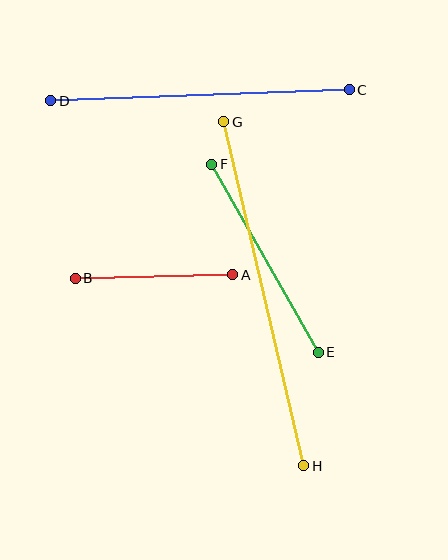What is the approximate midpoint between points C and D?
The midpoint is at approximately (200, 95) pixels.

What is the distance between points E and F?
The distance is approximately 217 pixels.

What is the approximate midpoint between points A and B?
The midpoint is at approximately (154, 277) pixels.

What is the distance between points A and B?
The distance is approximately 158 pixels.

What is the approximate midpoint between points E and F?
The midpoint is at approximately (265, 258) pixels.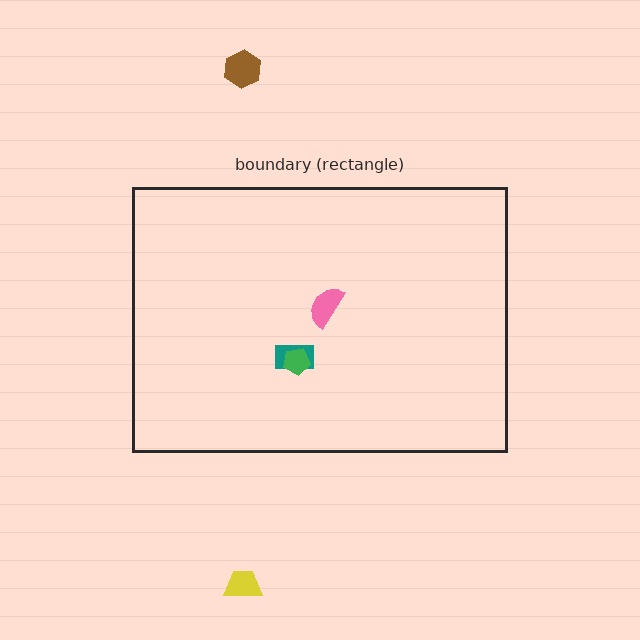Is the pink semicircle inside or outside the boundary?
Inside.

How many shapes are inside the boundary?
3 inside, 2 outside.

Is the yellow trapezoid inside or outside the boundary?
Outside.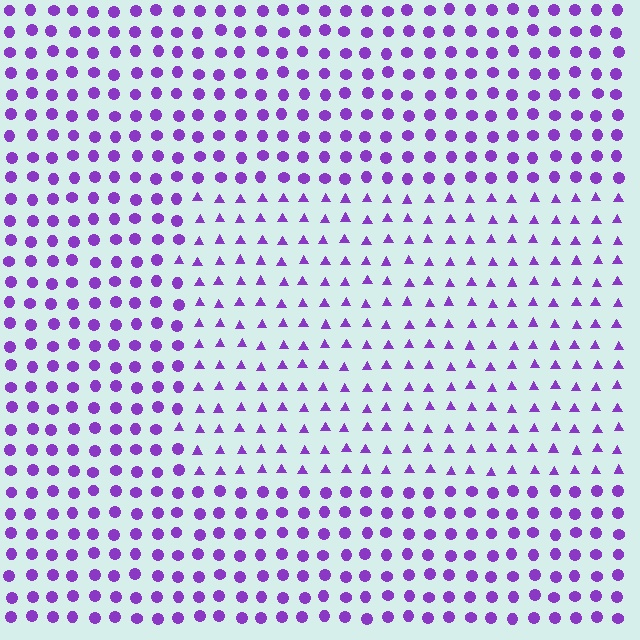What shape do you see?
I see a rectangle.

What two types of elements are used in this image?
The image uses triangles inside the rectangle region and circles outside it.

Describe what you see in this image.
The image is filled with small purple elements arranged in a uniform grid. A rectangle-shaped region contains triangles, while the surrounding area contains circles. The boundary is defined purely by the change in element shape.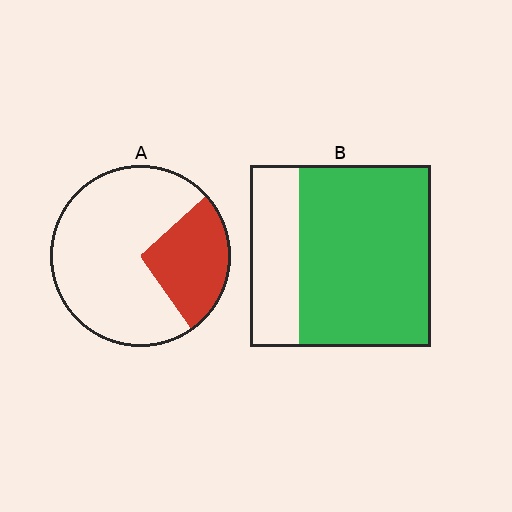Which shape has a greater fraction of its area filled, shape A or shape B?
Shape B.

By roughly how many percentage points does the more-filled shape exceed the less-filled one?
By roughly 45 percentage points (B over A).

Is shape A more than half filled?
No.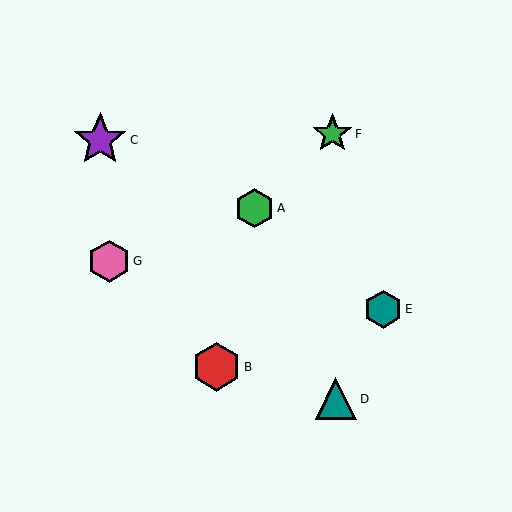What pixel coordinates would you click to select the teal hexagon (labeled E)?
Click at (383, 309) to select the teal hexagon E.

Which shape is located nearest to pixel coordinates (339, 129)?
The green star (labeled F) at (332, 134) is nearest to that location.